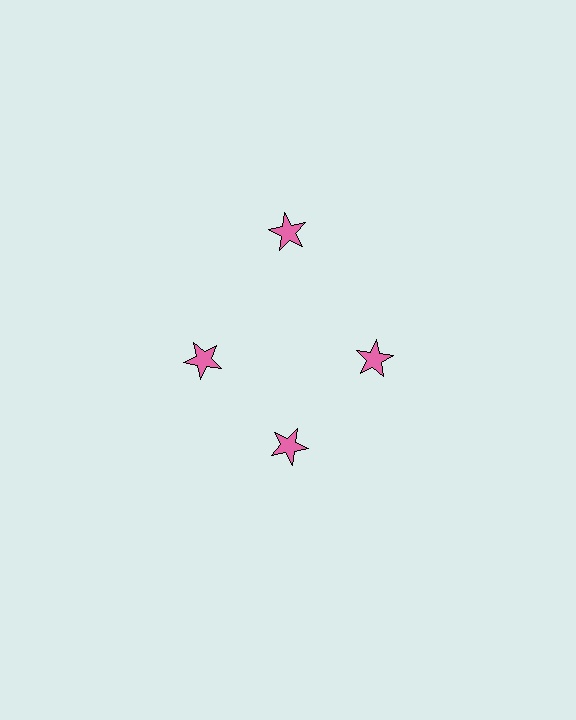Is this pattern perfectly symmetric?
No. The 4 pink stars are arranged in a ring, but one element near the 12 o'clock position is pushed outward from the center, breaking the 4-fold rotational symmetry.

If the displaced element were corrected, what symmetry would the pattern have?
It would have 4-fold rotational symmetry — the pattern would map onto itself every 90 degrees.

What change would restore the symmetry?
The symmetry would be restored by moving it inward, back onto the ring so that all 4 stars sit at equal angles and equal distance from the center.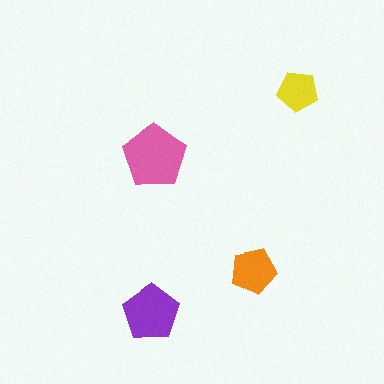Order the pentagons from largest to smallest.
the pink one, the purple one, the orange one, the yellow one.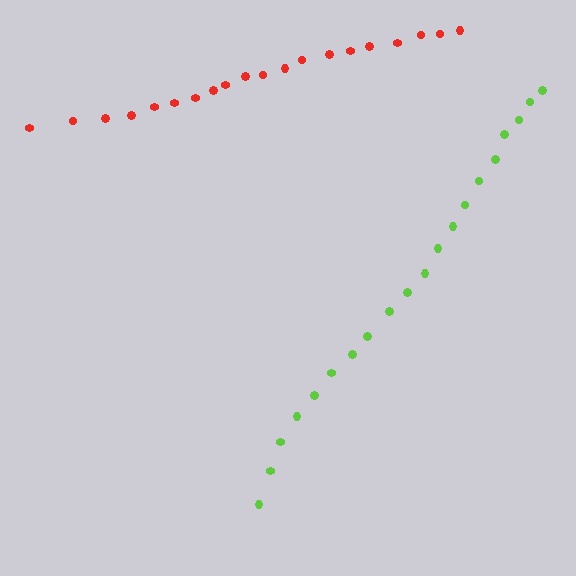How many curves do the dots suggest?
There are 2 distinct paths.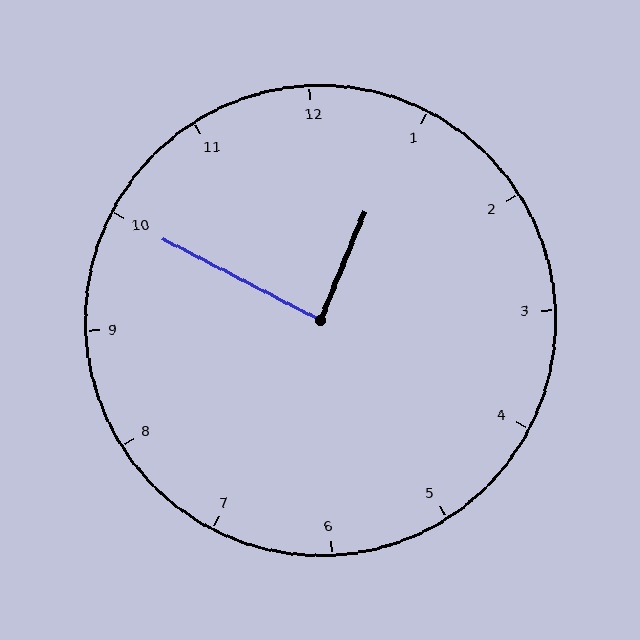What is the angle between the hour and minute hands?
Approximately 85 degrees.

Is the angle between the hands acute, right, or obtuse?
It is right.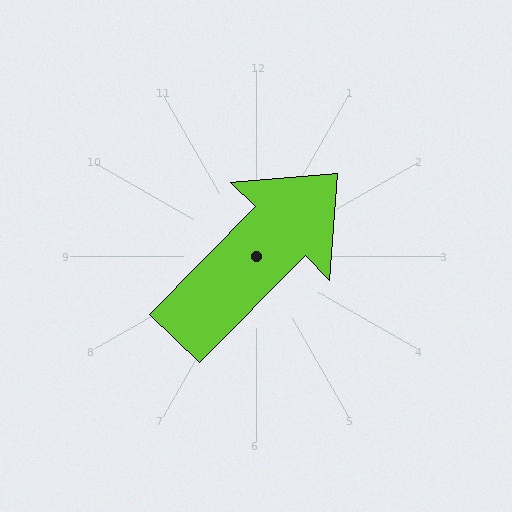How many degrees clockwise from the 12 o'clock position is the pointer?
Approximately 45 degrees.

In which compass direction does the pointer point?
Northeast.